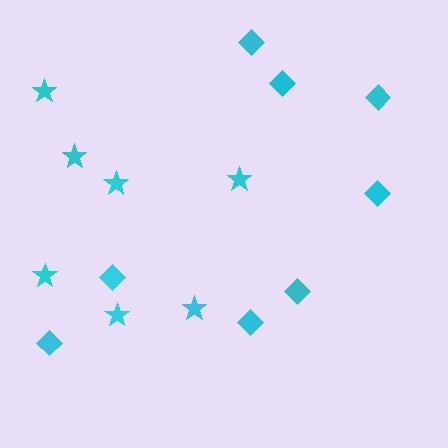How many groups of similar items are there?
There are 2 groups: one group of stars (7) and one group of diamonds (8).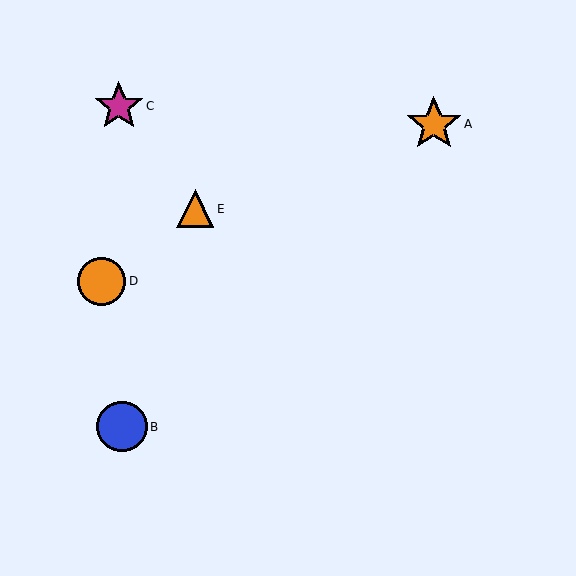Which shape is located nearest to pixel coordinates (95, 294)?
The orange circle (labeled D) at (102, 281) is nearest to that location.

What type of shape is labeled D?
Shape D is an orange circle.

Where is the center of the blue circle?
The center of the blue circle is at (122, 427).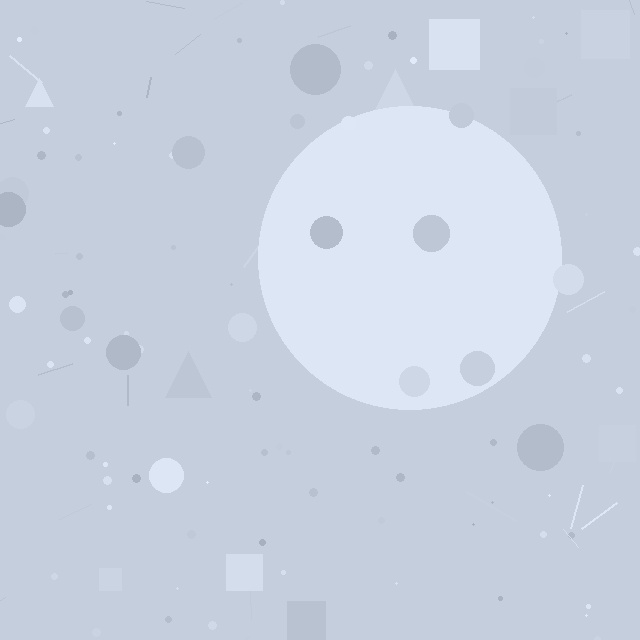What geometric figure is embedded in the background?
A circle is embedded in the background.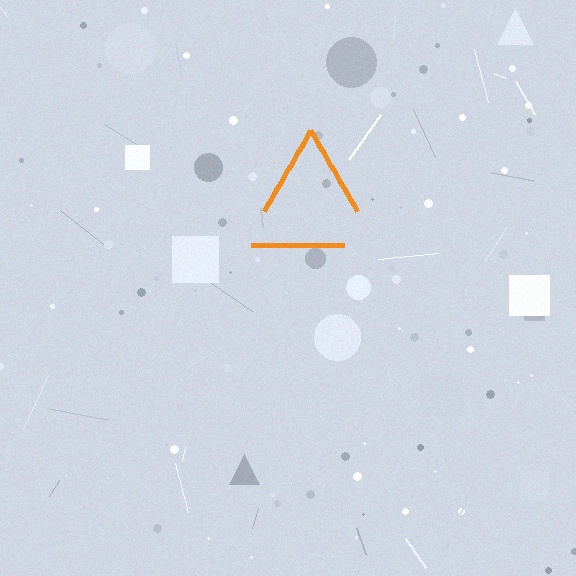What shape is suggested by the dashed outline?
The dashed outline suggests a triangle.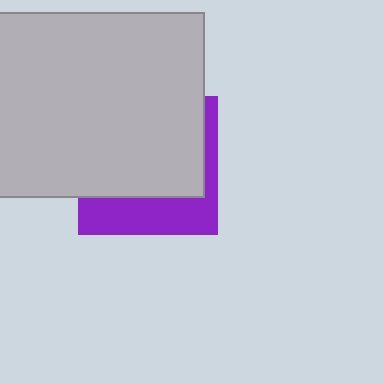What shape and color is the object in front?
The object in front is a light gray rectangle.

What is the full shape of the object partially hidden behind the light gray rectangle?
The partially hidden object is a purple square.